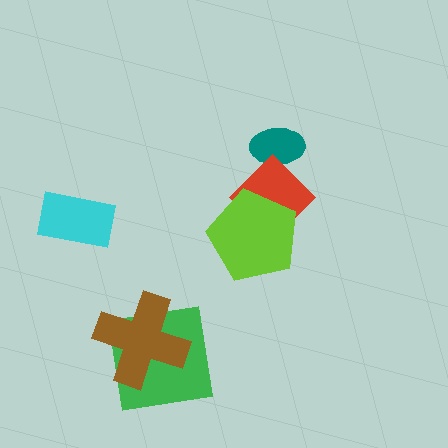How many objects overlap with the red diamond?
2 objects overlap with the red diamond.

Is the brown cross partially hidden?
No, no other shape covers it.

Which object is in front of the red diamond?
The lime pentagon is in front of the red diamond.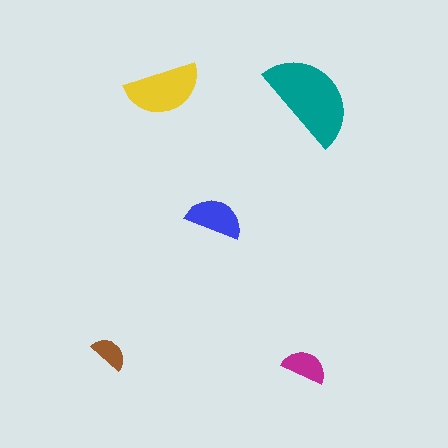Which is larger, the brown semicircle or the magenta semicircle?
The magenta one.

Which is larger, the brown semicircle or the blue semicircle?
The blue one.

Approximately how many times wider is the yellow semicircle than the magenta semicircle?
About 1.5 times wider.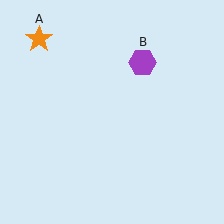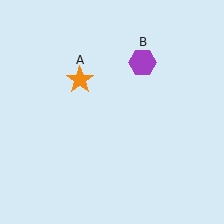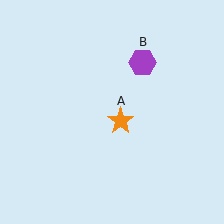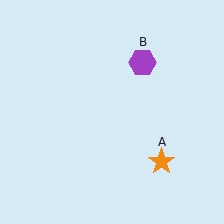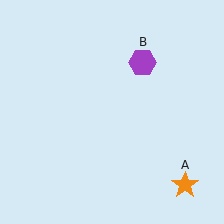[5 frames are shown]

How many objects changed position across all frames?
1 object changed position: orange star (object A).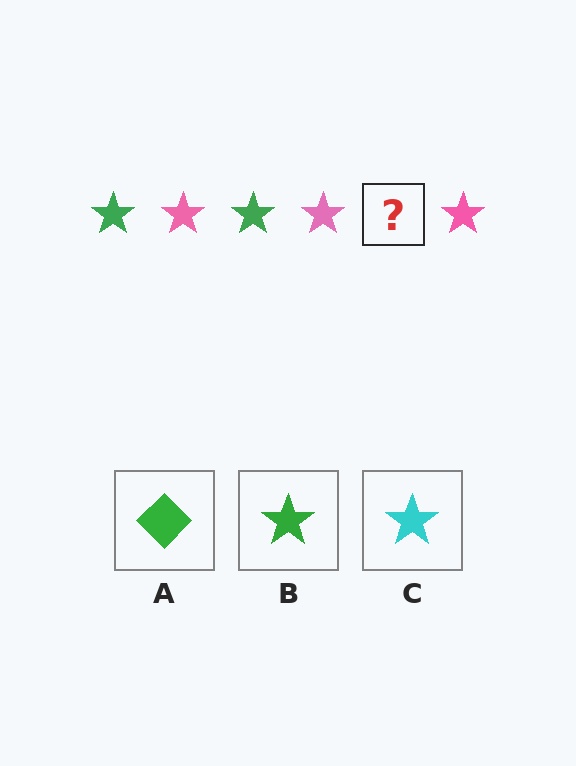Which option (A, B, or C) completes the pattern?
B.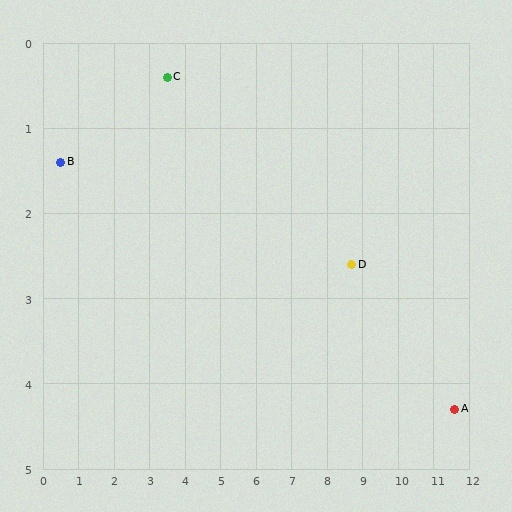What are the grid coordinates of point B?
Point B is at approximately (0.5, 1.4).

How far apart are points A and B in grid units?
Points A and B are about 11.5 grid units apart.